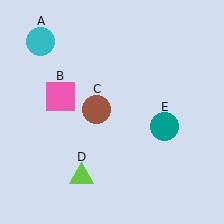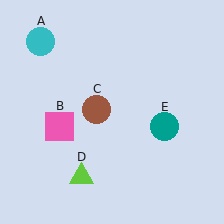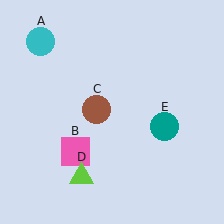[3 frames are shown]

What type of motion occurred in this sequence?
The pink square (object B) rotated counterclockwise around the center of the scene.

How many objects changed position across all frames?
1 object changed position: pink square (object B).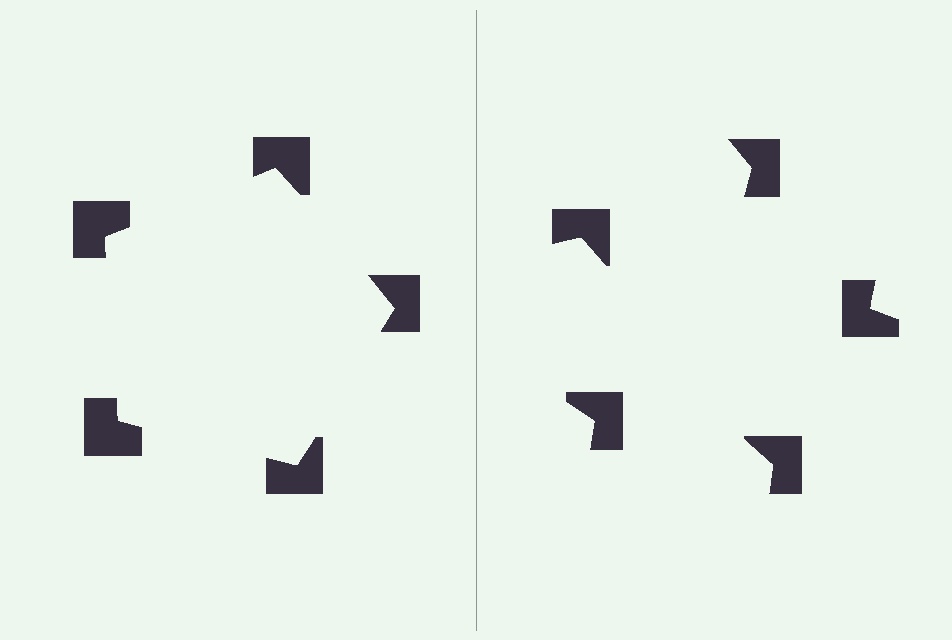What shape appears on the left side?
An illusory pentagon.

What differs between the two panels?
The notched squares are positioned identically on both sides; only the wedge orientations differ. On the left they align to a pentagon; on the right they are misaligned.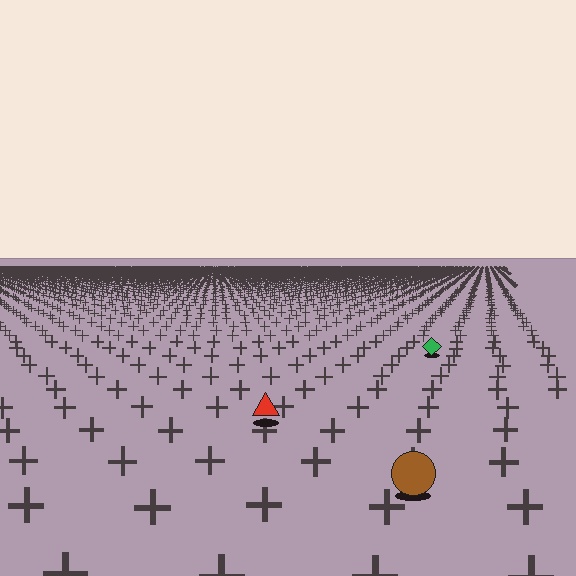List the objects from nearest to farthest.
From nearest to farthest: the brown circle, the red triangle, the green diamond.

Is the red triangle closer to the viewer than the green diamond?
Yes. The red triangle is closer — you can tell from the texture gradient: the ground texture is coarser near it.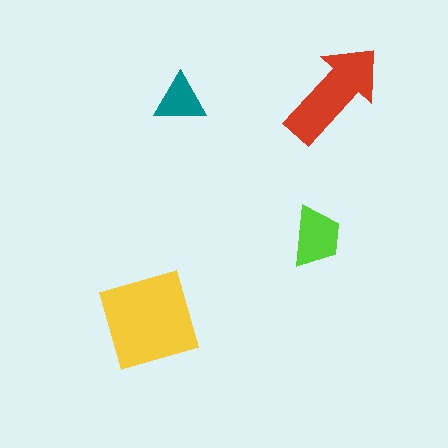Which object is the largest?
The yellow square.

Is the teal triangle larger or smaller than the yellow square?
Smaller.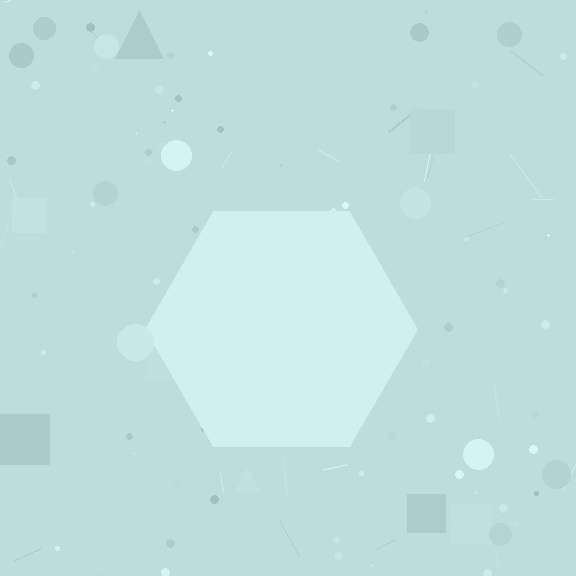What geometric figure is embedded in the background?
A hexagon is embedded in the background.